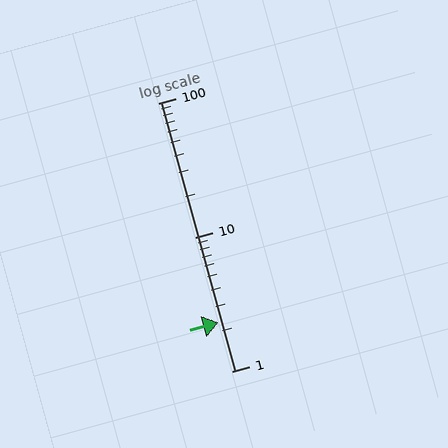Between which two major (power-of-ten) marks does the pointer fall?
The pointer is between 1 and 10.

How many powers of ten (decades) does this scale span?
The scale spans 2 decades, from 1 to 100.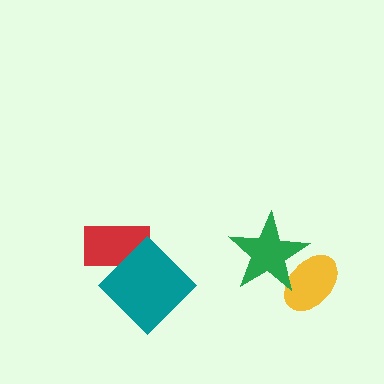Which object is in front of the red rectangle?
The teal diamond is in front of the red rectangle.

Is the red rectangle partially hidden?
Yes, it is partially covered by another shape.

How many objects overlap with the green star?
1 object overlaps with the green star.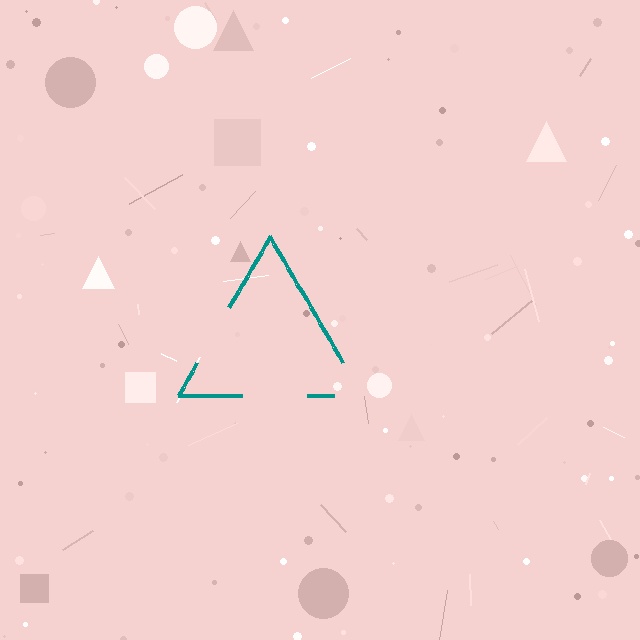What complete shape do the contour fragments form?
The contour fragments form a triangle.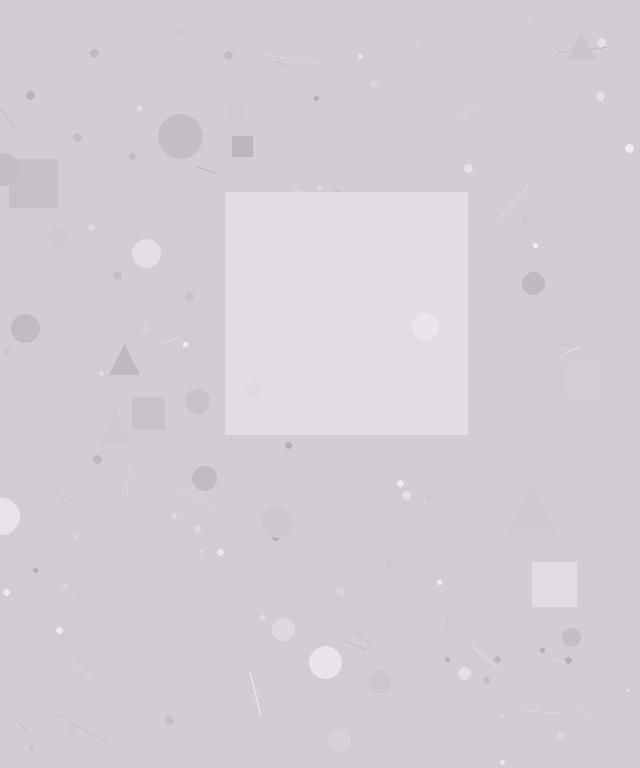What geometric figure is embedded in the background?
A square is embedded in the background.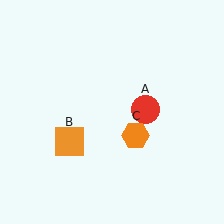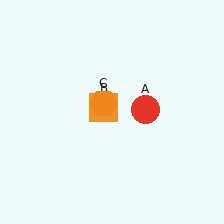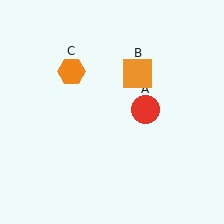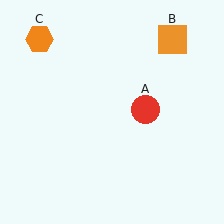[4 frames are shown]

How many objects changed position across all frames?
2 objects changed position: orange square (object B), orange hexagon (object C).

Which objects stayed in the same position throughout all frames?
Red circle (object A) remained stationary.